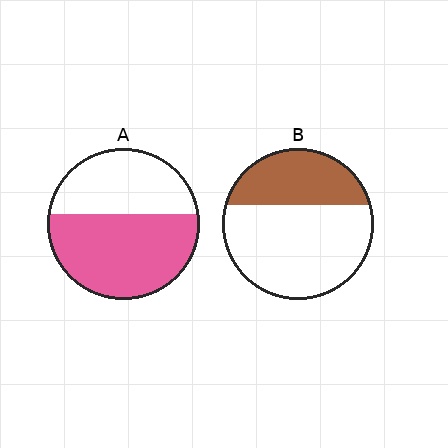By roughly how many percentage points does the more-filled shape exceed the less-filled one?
By roughly 25 percentage points (A over B).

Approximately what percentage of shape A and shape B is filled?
A is approximately 60% and B is approximately 35%.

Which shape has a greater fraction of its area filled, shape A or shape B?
Shape A.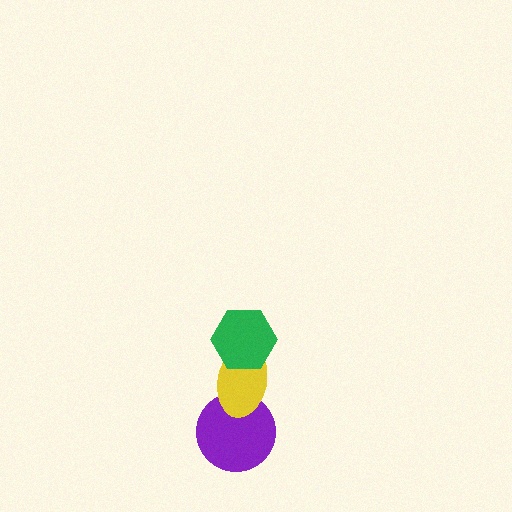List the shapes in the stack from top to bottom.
From top to bottom: the green hexagon, the yellow ellipse, the purple circle.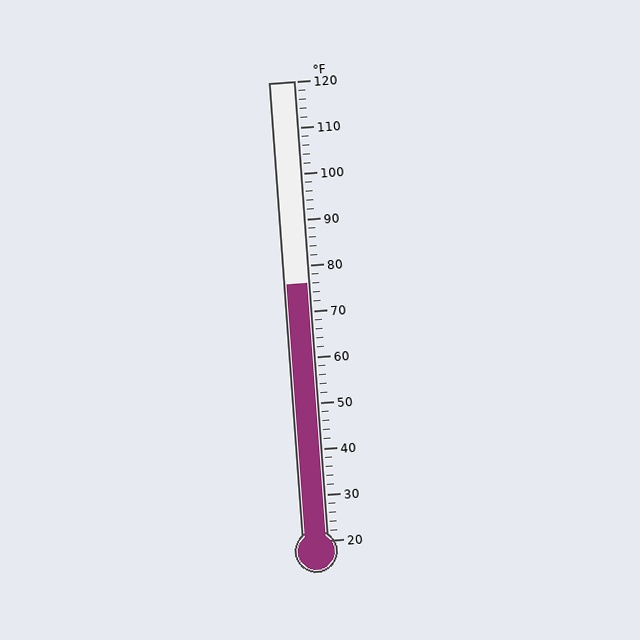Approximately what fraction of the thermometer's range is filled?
The thermometer is filled to approximately 55% of its range.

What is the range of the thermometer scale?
The thermometer scale ranges from 20°F to 120°F.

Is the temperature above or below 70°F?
The temperature is above 70°F.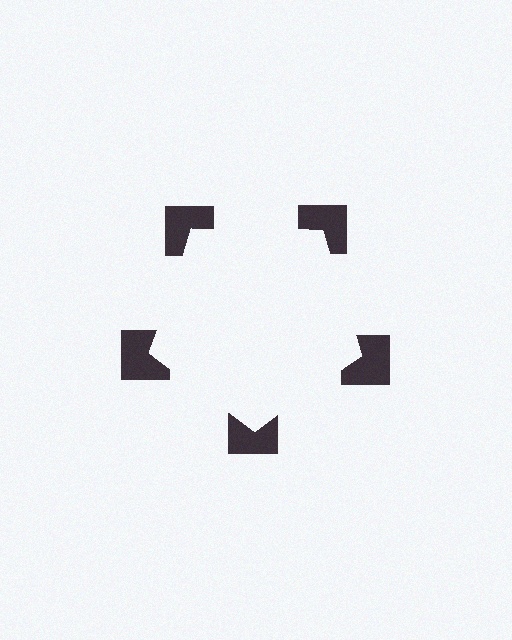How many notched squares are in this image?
There are 5 — one at each vertex of the illusory pentagon.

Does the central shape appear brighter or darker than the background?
It typically appears slightly brighter than the background, even though no actual brightness change is drawn.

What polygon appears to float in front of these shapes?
An illusory pentagon — its edges are inferred from the aligned wedge cuts in the notched squares, not physically drawn.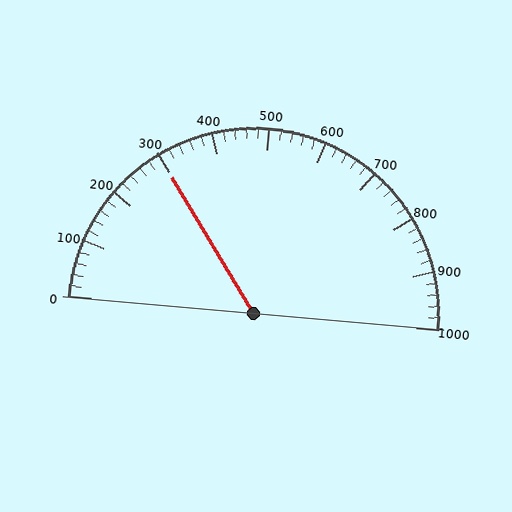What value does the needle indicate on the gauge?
The needle indicates approximately 300.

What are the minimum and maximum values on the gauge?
The gauge ranges from 0 to 1000.